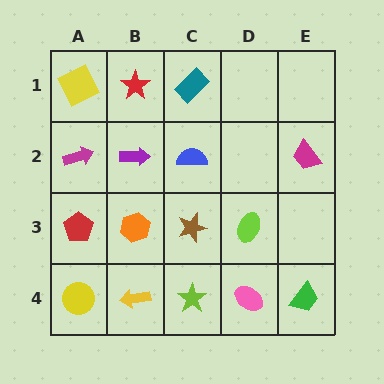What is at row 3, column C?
A brown star.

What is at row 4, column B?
A yellow arrow.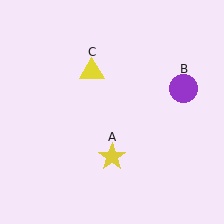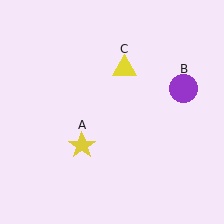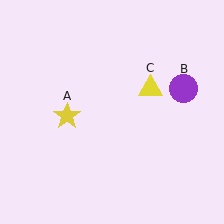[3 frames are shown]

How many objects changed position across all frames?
2 objects changed position: yellow star (object A), yellow triangle (object C).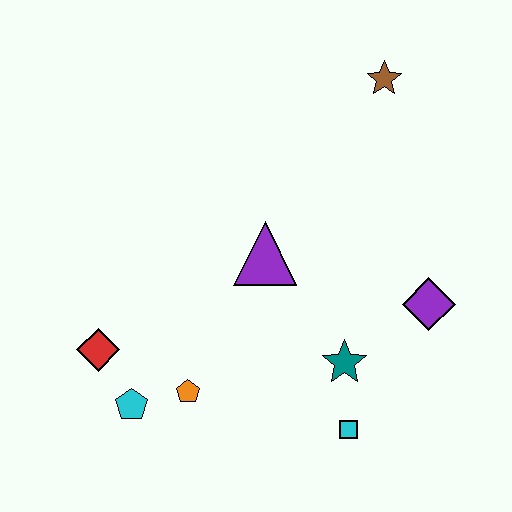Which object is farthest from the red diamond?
The brown star is farthest from the red diamond.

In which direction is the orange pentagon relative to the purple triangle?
The orange pentagon is below the purple triangle.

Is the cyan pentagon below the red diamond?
Yes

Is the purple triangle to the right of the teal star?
No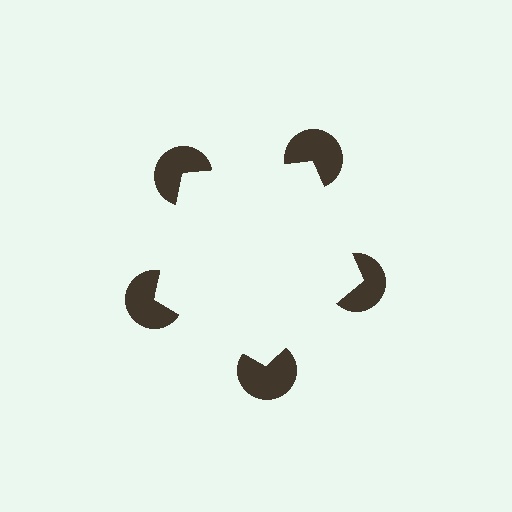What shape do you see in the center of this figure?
An illusory pentagon — its edges are inferred from the aligned wedge cuts in the pac-man discs, not physically drawn.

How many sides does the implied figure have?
5 sides.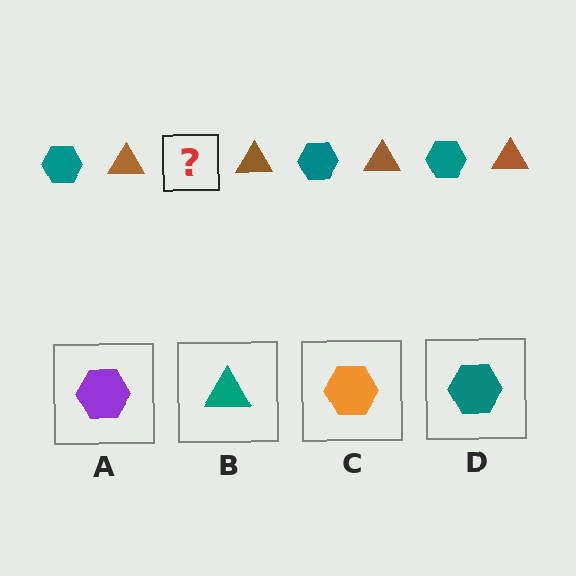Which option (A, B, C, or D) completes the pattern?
D.